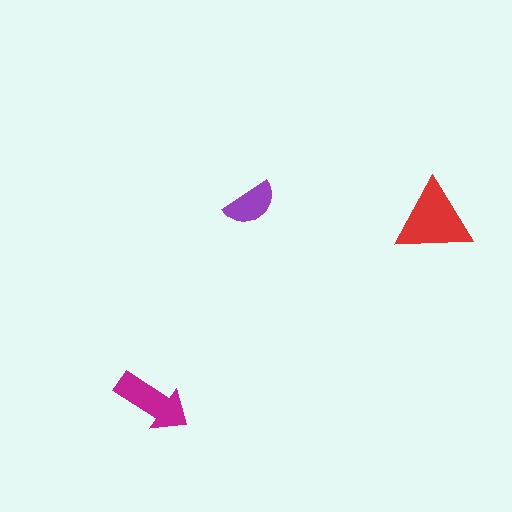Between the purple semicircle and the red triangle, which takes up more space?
The red triangle.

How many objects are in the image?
There are 3 objects in the image.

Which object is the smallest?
The purple semicircle.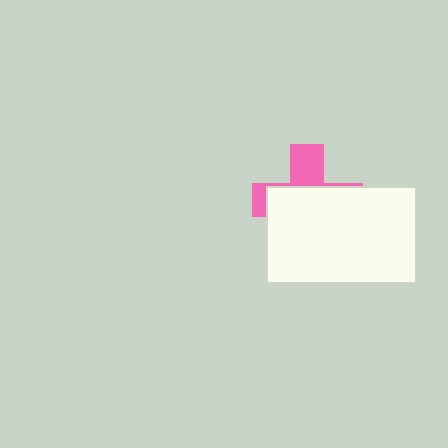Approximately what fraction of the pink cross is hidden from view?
Roughly 69% of the pink cross is hidden behind the white rectangle.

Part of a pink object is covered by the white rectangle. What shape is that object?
It is a cross.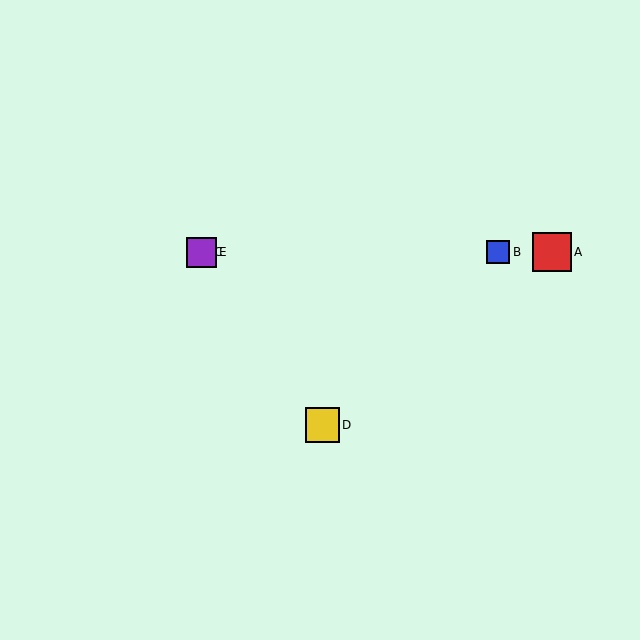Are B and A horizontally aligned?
Yes, both are at y≈252.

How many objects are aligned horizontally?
4 objects (A, B, C, E) are aligned horizontally.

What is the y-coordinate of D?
Object D is at y≈425.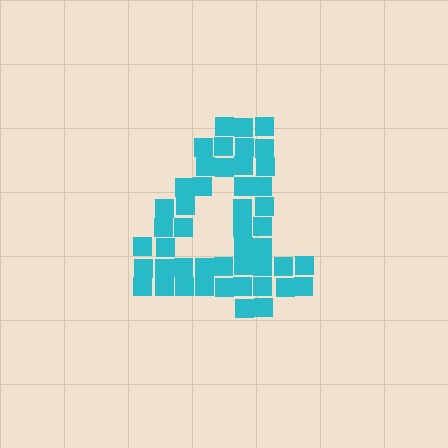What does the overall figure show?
The overall figure shows the digit 4.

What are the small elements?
The small elements are squares.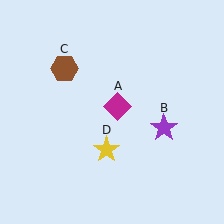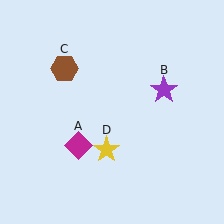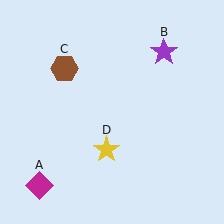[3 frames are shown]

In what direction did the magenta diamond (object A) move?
The magenta diamond (object A) moved down and to the left.